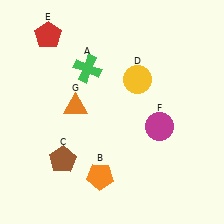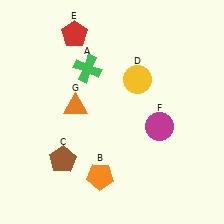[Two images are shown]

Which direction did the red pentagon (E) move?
The red pentagon (E) moved right.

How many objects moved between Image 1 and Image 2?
1 object moved between the two images.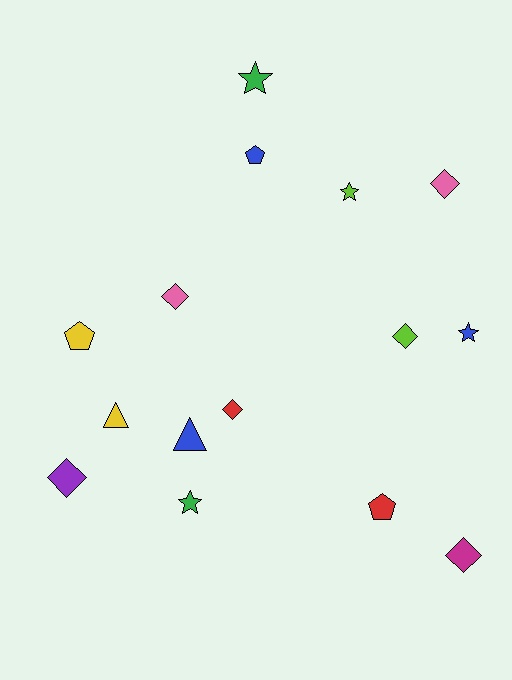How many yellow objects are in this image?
There are 2 yellow objects.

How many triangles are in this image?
There are 2 triangles.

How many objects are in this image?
There are 15 objects.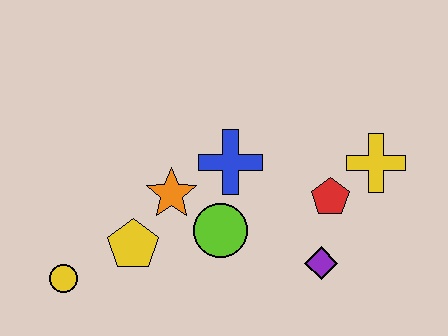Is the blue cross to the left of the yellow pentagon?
No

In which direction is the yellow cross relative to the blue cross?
The yellow cross is to the right of the blue cross.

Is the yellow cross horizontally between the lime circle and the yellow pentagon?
No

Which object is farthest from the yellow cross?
The yellow circle is farthest from the yellow cross.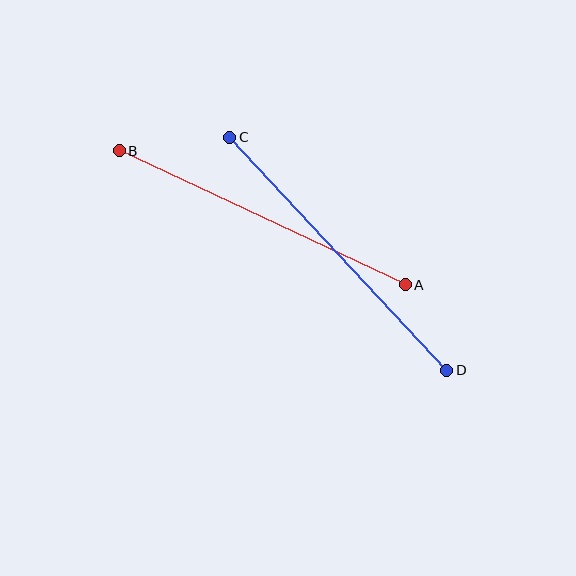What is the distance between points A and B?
The distance is approximately 316 pixels.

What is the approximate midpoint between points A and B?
The midpoint is at approximately (262, 218) pixels.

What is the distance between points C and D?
The distance is approximately 319 pixels.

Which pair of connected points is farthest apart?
Points C and D are farthest apart.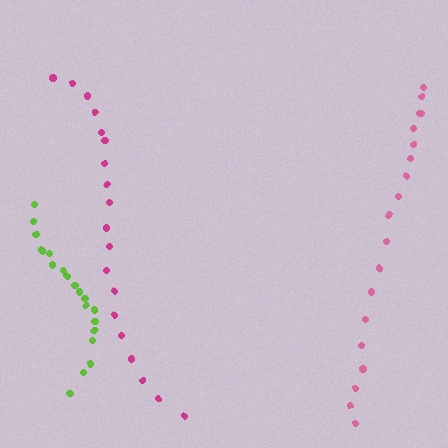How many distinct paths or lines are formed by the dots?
There are 3 distinct paths.